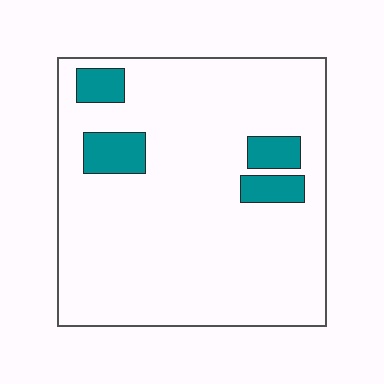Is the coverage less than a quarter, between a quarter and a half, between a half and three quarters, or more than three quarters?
Less than a quarter.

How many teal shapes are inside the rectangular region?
4.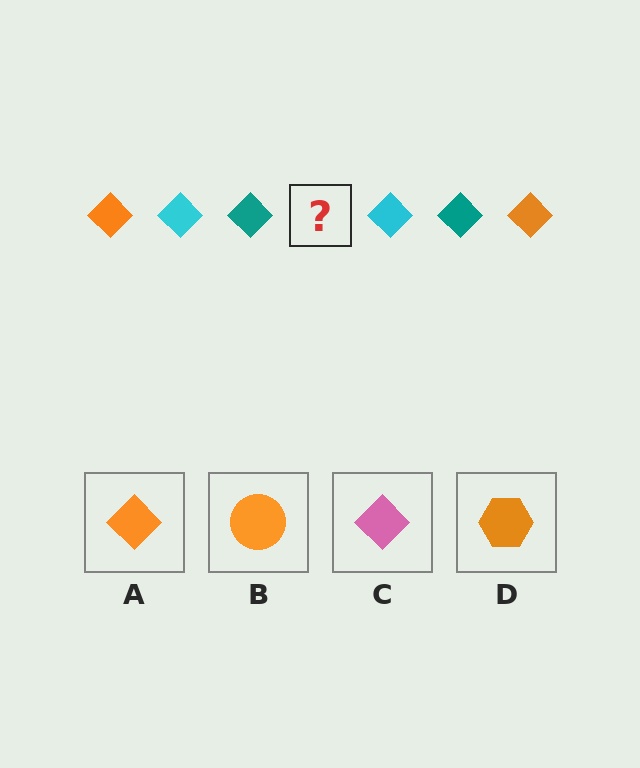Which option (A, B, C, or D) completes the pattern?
A.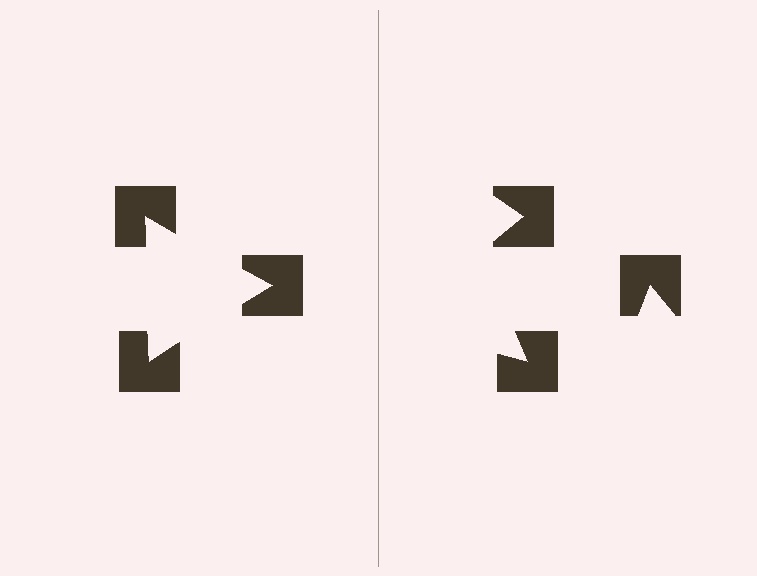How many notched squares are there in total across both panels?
6 — 3 on each side.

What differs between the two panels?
The notched squares are positioned identically on both sides; only the wedge orientations differ. On the left they align to a triangle; on the right they are misaligned.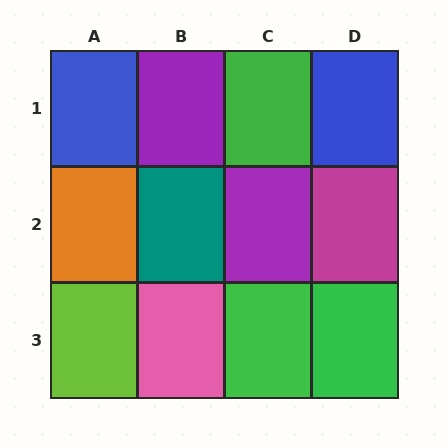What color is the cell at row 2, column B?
Teal.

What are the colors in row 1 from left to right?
Blue, purple, green, blue.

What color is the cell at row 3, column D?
Green.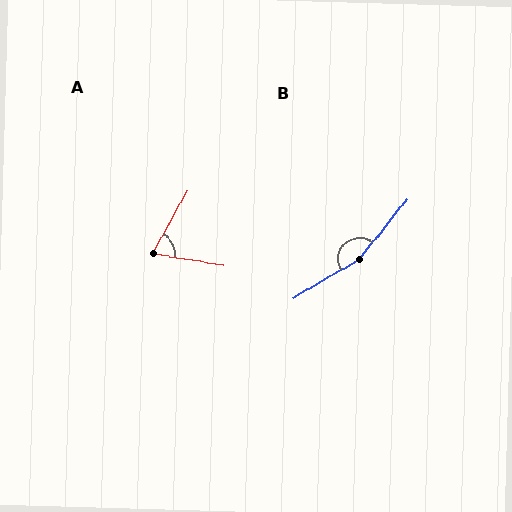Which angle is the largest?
B, at approximately 159 degrees.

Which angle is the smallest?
A, at approximately 71 degrees.